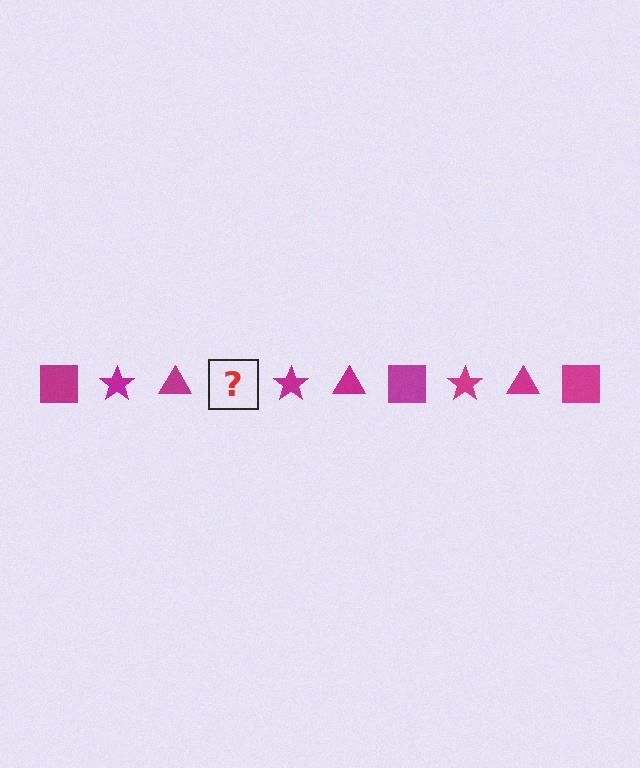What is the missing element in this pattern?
The missing element is a magenta square.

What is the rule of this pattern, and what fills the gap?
The rule is that the pattern cycles through square, star, triangle shapes in magenta. The gap should be filled with a magenta square.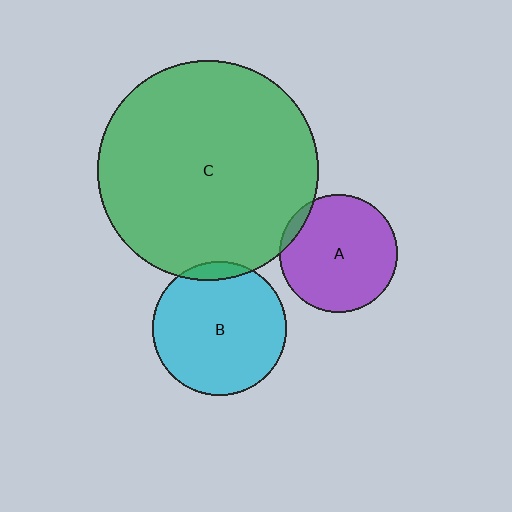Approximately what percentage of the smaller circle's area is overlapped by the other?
Approximately 5%.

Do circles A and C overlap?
Yes.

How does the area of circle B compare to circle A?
Approximately 1.3 times.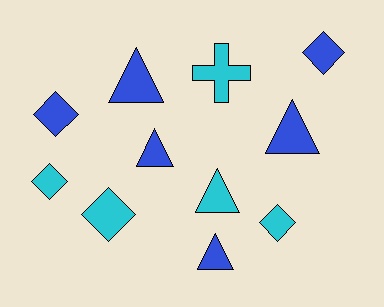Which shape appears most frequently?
Triangle, with 5 objects.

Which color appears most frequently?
Blue, with 6 objects.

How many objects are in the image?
There are 11 objects.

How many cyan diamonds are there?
There are 3 cyan diamonds.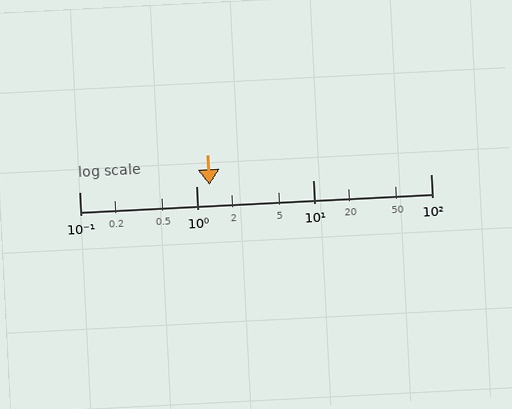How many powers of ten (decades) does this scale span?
The scale spans 3 decades, from 0.1 to 100.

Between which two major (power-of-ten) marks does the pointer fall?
The pointer is between 1 and 10.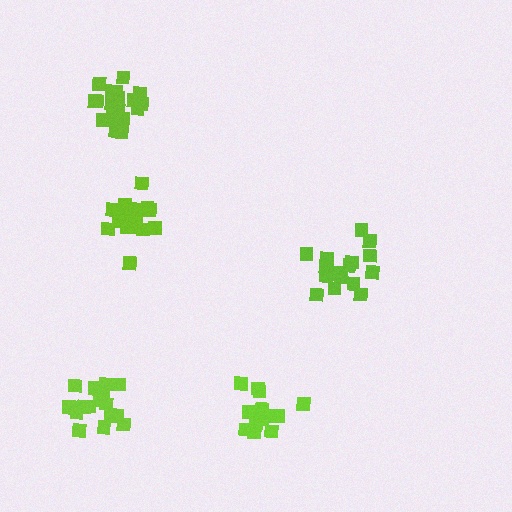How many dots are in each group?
Group 1: 18 dots, Group 2: 18 dots, Group 3: 15 dots, Group 4: 17 dots, Group 5: 18 dots (86 total).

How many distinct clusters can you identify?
There are 5 distinct clusters.